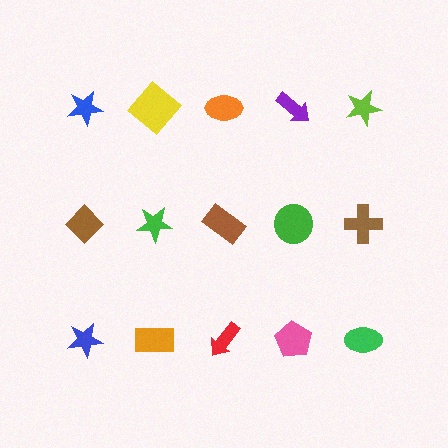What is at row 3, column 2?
An orange rectangle.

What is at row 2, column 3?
A brown rectangle.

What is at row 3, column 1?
A blue star.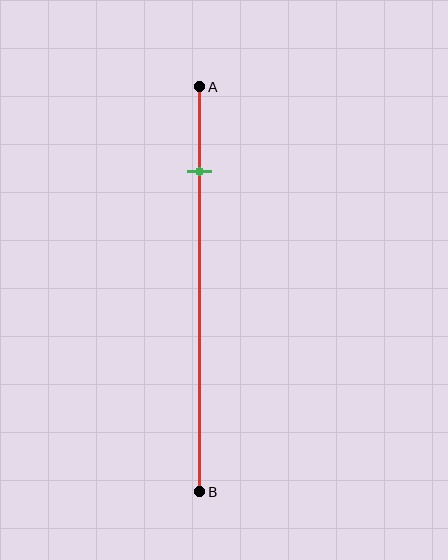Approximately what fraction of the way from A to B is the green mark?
The green mark is approximately 20% of the way from A to B.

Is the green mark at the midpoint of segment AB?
No, the mark is at about 20% from A, not at the 50% midpoint.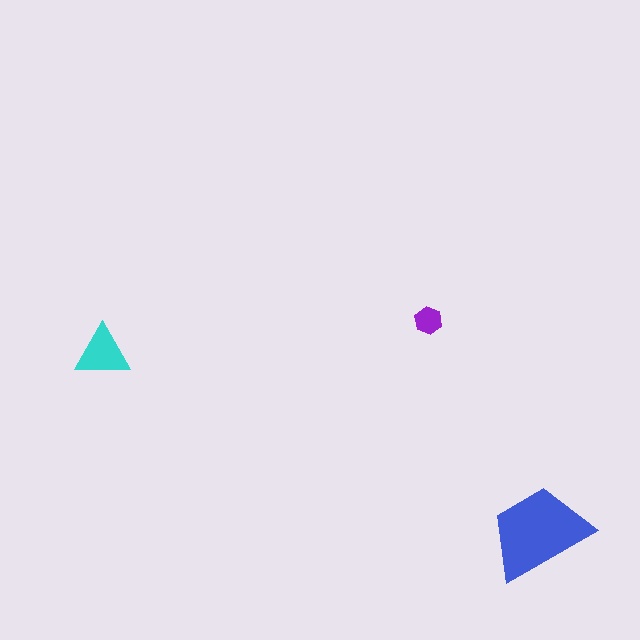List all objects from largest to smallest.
The blue trapezoid, the cyan triangle, the purple hexagon.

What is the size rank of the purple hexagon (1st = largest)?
3rd.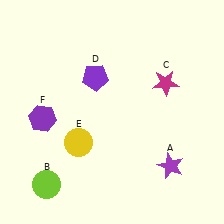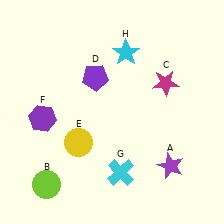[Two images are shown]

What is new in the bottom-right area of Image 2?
A cyan cross (G) was added in the bottom-right area of Image 2.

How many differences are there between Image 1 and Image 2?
There are 2 differences between the two images.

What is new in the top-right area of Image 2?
A cyan star (H) was added in the top-right area of Image 2.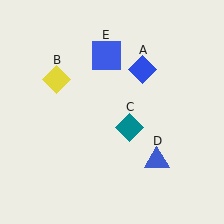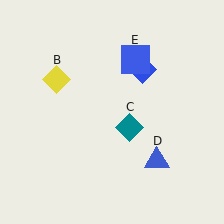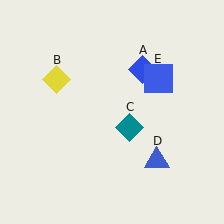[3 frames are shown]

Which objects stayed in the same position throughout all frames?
Blue diamond (object A) and yellow diamond (object B) and teal diamond (object C) and blue triangle (object D) remained stationary.